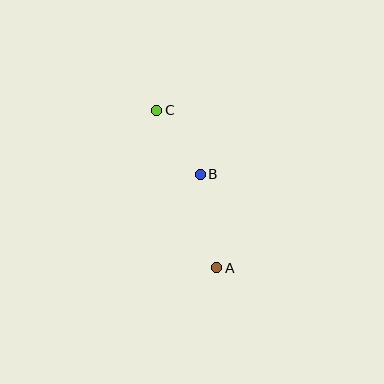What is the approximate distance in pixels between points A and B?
The distance between A and B is approximately 95 pixels.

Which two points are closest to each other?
Points B and C are closest to each other.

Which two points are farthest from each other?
Points A and C are farthest from each other.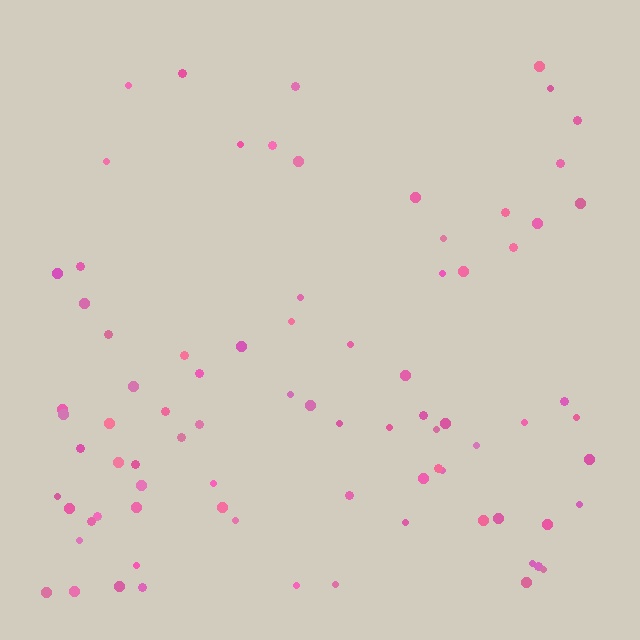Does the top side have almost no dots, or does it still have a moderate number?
Still a moderate number, just noticeably fewer than the bottom.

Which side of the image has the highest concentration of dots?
The bottom.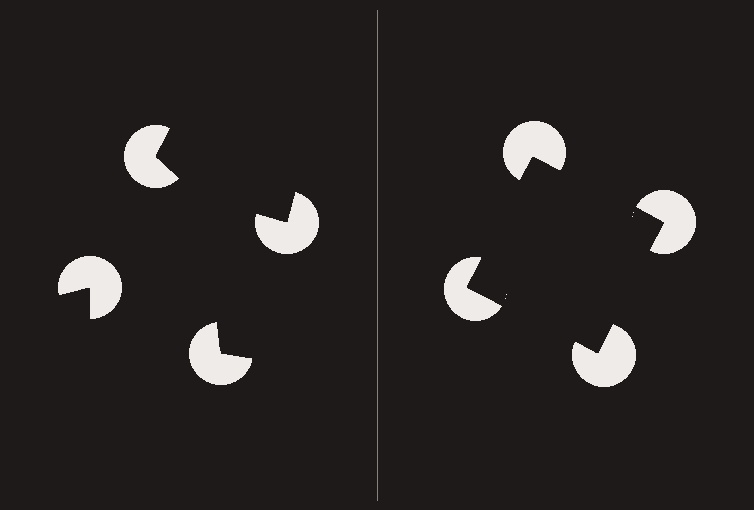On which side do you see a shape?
An illusory square appears on the right side. On the left side the wedge cuts are rotated, so no coherent shape forms.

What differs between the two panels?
The pac-man discs are positioned identically on both sides; only the wedge orientations differ. On the right they align to a square; on the left they are misaligned.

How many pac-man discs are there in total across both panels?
8 — 4 on each side.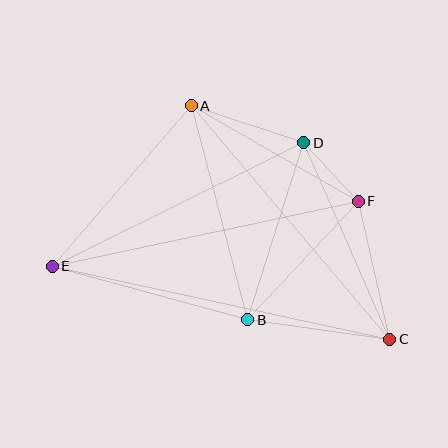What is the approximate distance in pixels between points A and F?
The distance between A and F is approximately 193 pixels.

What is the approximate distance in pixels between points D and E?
The distance between D and E is approximately 280 pixels.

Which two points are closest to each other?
Points D and F are closest to each other.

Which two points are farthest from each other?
Points C and E are farthest from each other.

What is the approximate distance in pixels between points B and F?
The distance between B and F is approximately 162 pixels.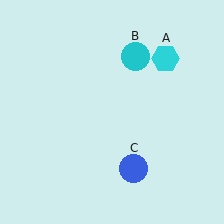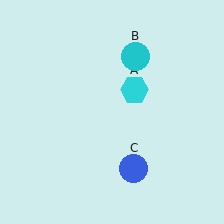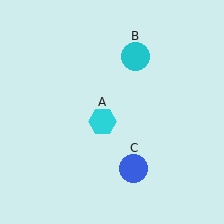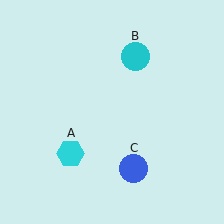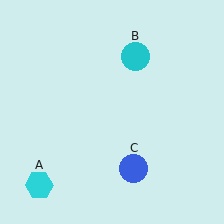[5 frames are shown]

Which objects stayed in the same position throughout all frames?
Cyan circle (object B) and blue circle (object C) remained stationary.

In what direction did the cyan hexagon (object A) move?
The cyan hexagon (object A) moved down and to the left.